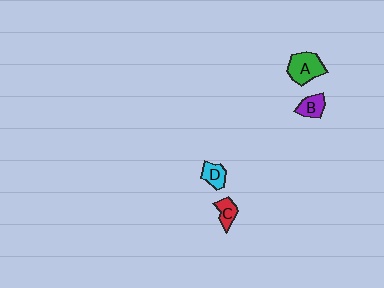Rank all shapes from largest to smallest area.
From largest to smallest: A (green), B (purple), D (cyan), C (red).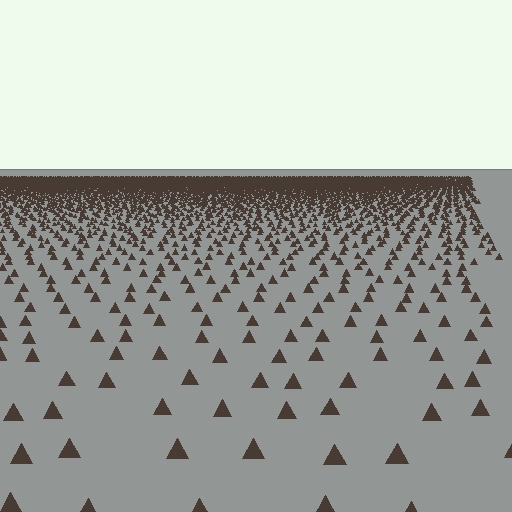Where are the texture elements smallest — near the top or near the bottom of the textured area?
Near the top.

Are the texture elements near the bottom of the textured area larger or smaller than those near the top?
Larger. Near the bottom, elements are closer to the viewer and appear at a bigger on-screen size.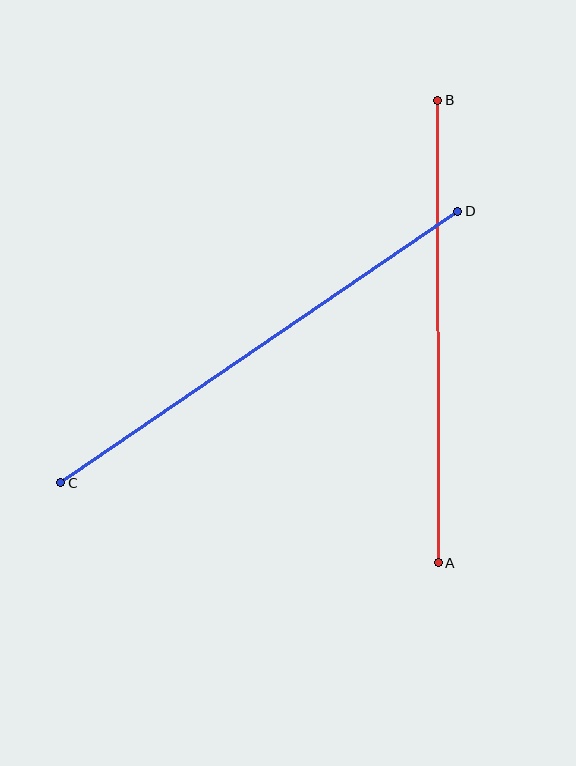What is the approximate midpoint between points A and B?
The midpoint is at approximately (438, 332) pixels.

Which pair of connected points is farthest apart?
Points C and D are farthest apart.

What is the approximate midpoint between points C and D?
The midpoint is at approximately (259, 347) pixels.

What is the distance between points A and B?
The distance is approximately 462 pixels.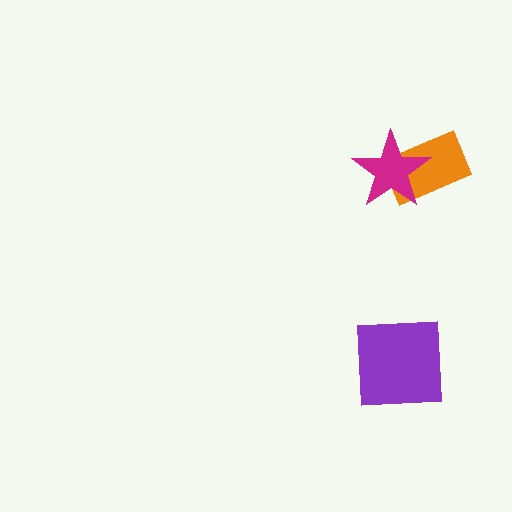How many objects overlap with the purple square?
0 objects overlap with the purple square.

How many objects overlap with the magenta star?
1 object overlaps with the magenta star.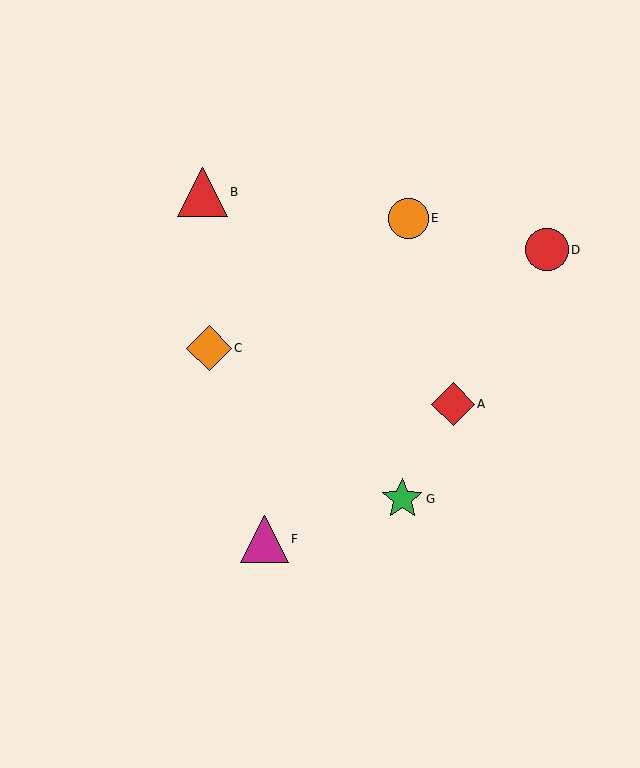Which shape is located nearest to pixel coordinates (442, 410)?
The red diamond (labeled A) at (453, 404) is nearest to that location.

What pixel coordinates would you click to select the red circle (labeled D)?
Click at (547, 250) to select the red circle D.